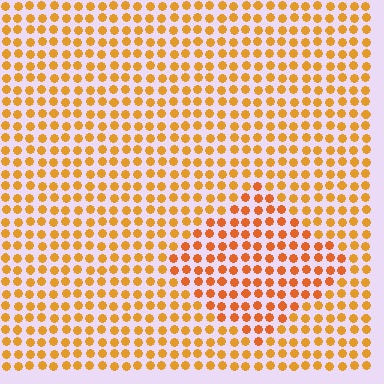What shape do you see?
I see a diamond.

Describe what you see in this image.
The image is filled with small orange elements in a uniform arrangement. A diamond-shaped region is visible where the elements are tinted to a slightly different hue, forming a subtle color boundary.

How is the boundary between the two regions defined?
The boundary is defined purely by a slight shift in hue (about 18 degrees). Spacing, size, and orientation are identical on both sides.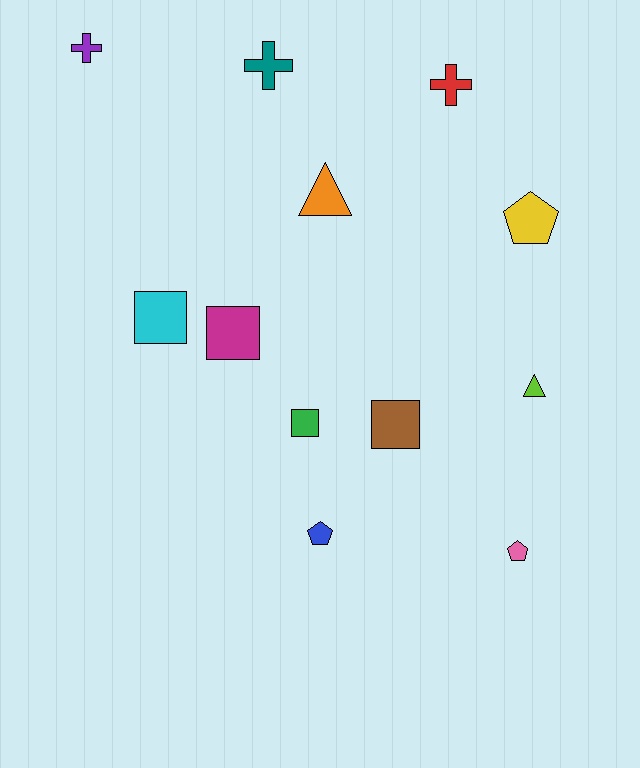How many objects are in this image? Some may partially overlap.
There are 12 objects.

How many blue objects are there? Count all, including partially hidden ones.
There is 1 blue object.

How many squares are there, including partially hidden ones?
There are 4 squares.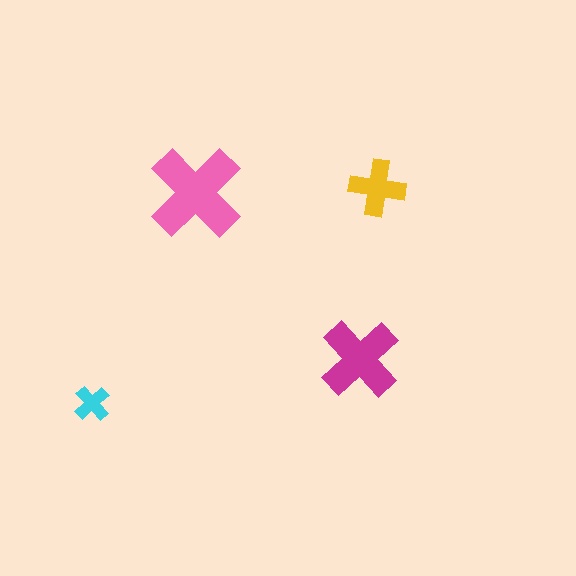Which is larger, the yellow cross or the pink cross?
The pink one.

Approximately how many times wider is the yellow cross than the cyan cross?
About 1.5 times wider.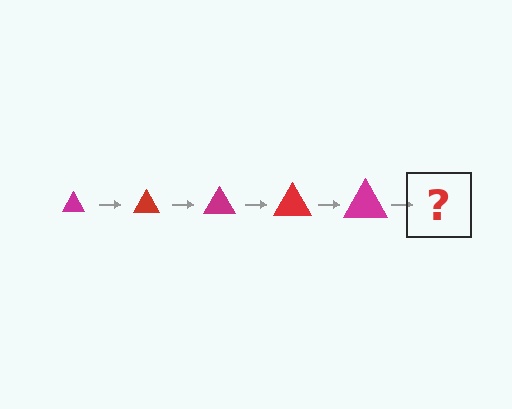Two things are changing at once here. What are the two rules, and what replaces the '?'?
The two rules are that the triangle grows larger each step and the color cycles through magenta and red. The '?' should be a red triangle, larger than the previous one.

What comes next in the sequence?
The next element should be a red triangle, larger than the previous one.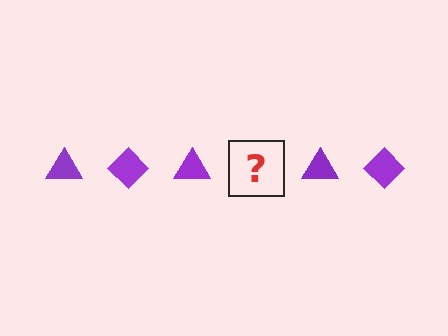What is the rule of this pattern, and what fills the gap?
The rule is that the pattern cycles through triangle, diamond shapes in purple. The gap should be filled with a purple diamond.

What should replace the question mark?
The question mark should be replaced with a purple diamond.